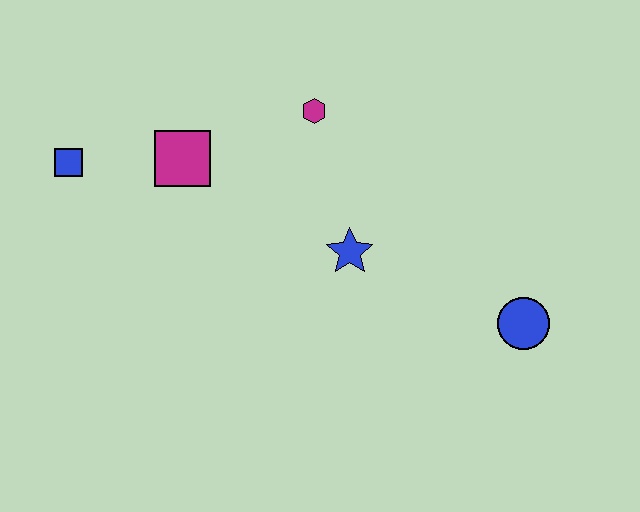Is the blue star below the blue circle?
No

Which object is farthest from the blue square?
The blue circle is farthest from the blue square.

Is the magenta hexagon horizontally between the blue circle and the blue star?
No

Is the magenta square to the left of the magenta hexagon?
Yes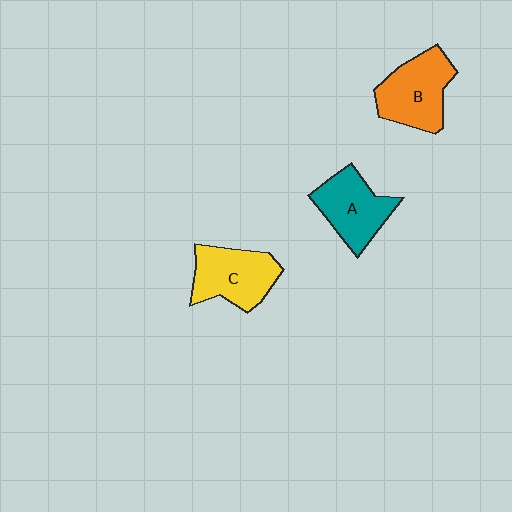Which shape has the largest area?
Shape B (orange).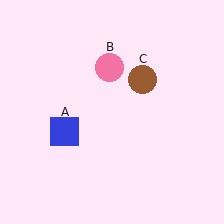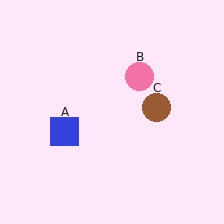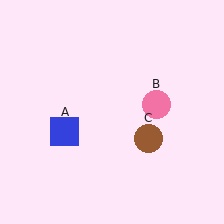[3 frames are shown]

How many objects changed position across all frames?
2 objects changed position: pink circle (object B), brown circle (object C).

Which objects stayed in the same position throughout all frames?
Blue square (object A) remained stationary.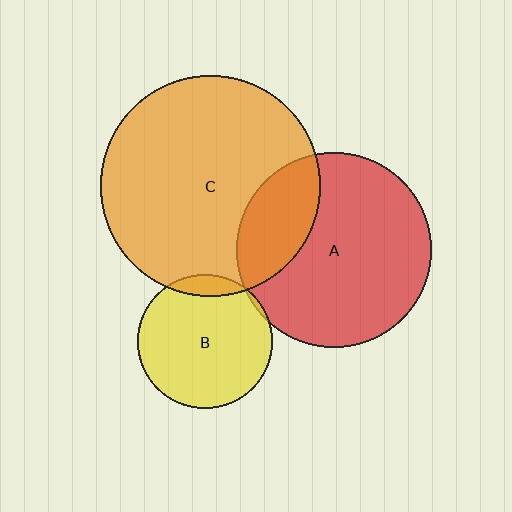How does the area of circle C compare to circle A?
Approximately 1.3 times.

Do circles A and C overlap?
Yes.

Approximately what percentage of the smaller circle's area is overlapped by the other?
Approximately 25%.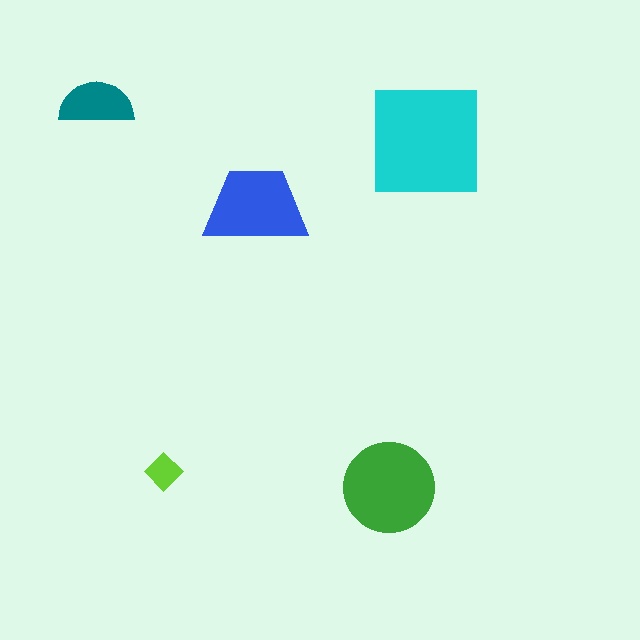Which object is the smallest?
The lime diamond.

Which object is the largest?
The cyan square.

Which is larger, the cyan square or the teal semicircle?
The cyan square.